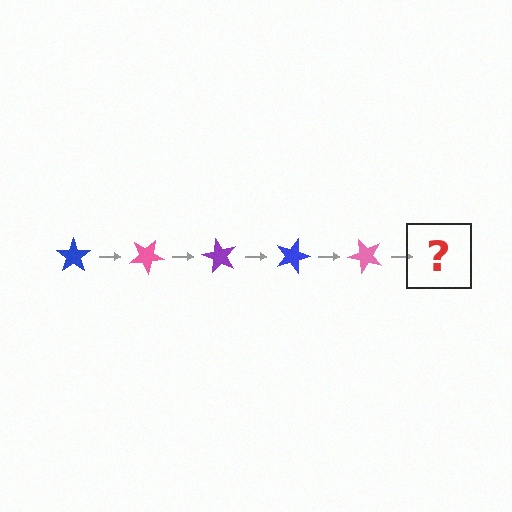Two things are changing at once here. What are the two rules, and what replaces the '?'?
The two rules are that it rotates 30 degrees each step and the color cycles through blue, pink, and purple. The '?' should be a purple star, rotated 150 degrees from the start.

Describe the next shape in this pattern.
It should be a purple star, rotated 150 degrees from the start.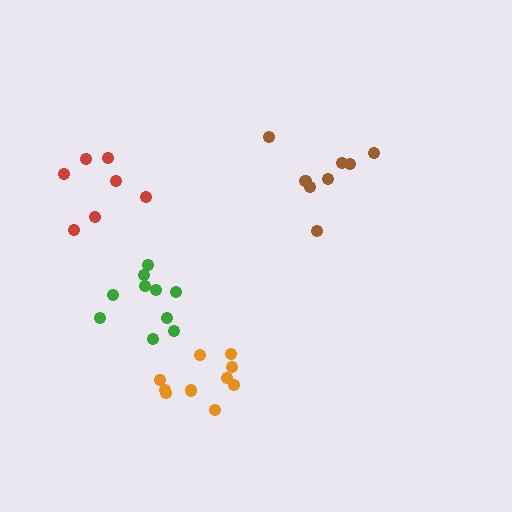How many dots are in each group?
Group 1: 8 dots, Group 2: 10 dots, Group 3: 10 dots, Group 4: 7 dots (35 total).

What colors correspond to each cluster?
The clusters are colored: brown, orange, green, red.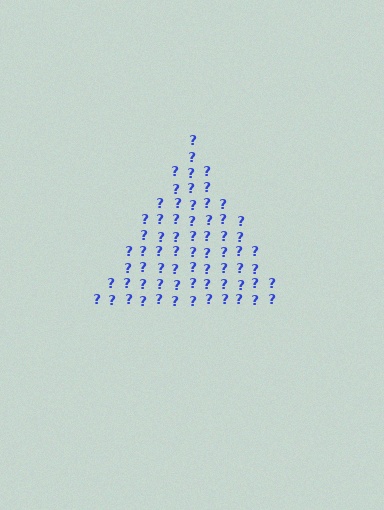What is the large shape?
The large shape is a triangle.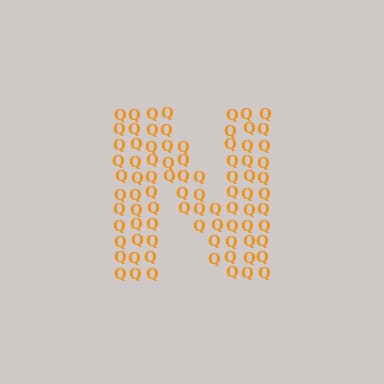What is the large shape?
The large shape is the letter N.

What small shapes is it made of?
It is made of small letter Q's.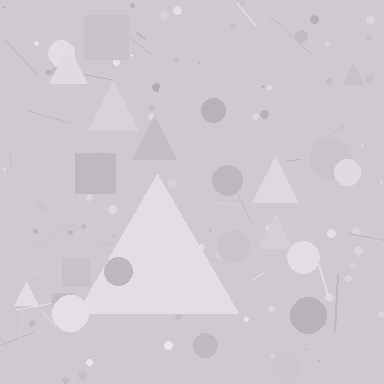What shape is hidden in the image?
A triangle is hidden in the image.